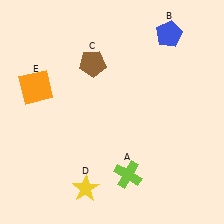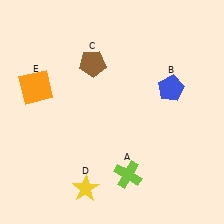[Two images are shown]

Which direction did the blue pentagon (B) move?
The blue pentagon (B) moved down.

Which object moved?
The blue pentagon (B) moved down.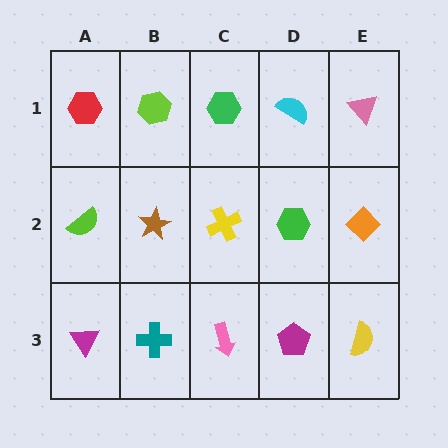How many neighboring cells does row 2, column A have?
3.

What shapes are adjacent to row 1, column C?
A yellow cross (row 2, column C), a lime hexagon (row 1, column B), a cyan semicircle (row 1, column D).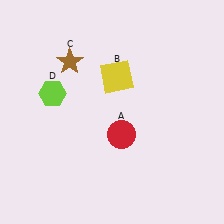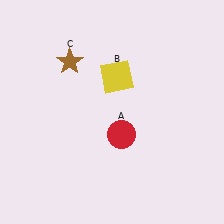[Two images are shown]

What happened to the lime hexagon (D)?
The lime hexagon (D) was removed in Image 2. It was in the top-left area of Image 1.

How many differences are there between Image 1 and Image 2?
There is 1 difference between the two images.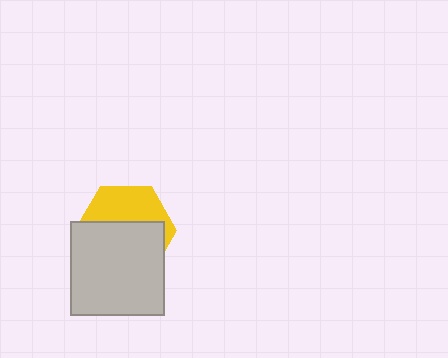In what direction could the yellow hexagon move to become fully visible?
The yellow hexagon could move up. That would shift it out from behind the light gray square entirely.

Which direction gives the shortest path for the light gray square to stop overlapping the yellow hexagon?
Moving down gives the shortest separation.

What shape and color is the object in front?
The object in front is a light gray square.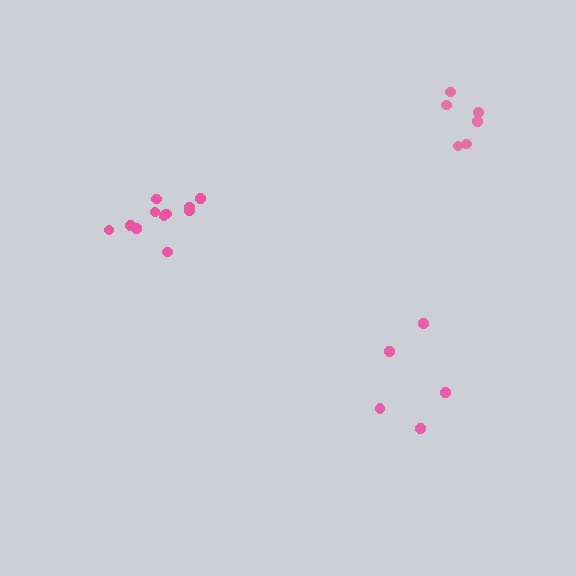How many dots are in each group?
Group 1: 11 dots, Group 2: 5 dots, Group 3: 6 dots (22 total).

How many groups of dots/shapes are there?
There are 3 groups.